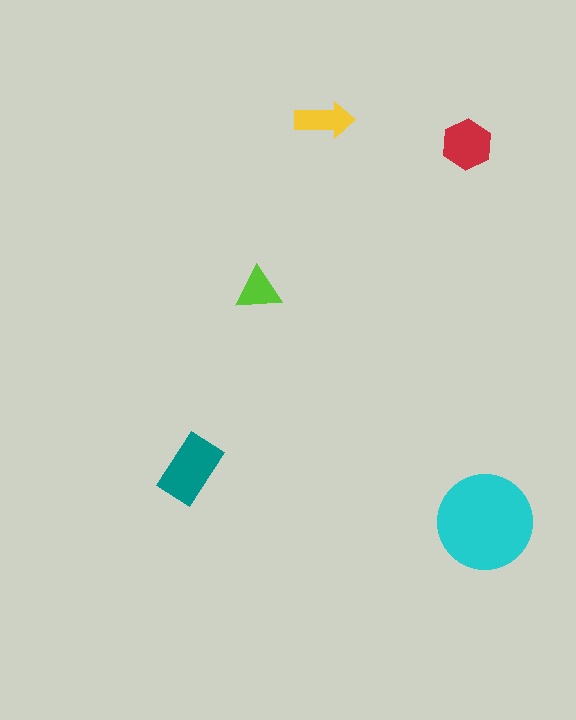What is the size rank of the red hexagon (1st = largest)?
3rd.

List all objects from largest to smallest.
The cyan circle, the teal rectangle, the red hexagon, the yellow arrow, the lime triangle.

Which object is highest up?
The yellow arrow is topmost.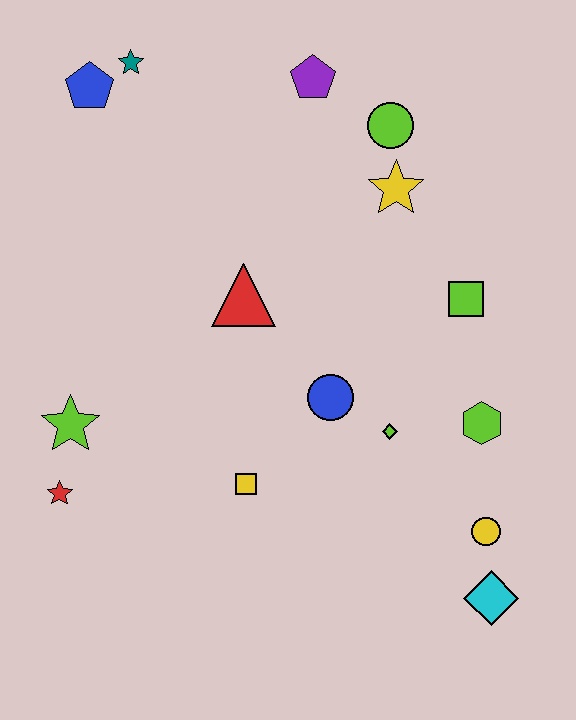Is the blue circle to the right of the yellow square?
Yes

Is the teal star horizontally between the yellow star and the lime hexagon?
No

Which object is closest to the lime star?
The red star is closest to the lime star.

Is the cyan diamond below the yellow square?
Yes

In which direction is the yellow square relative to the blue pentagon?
The yellow square is below the blue pentagon.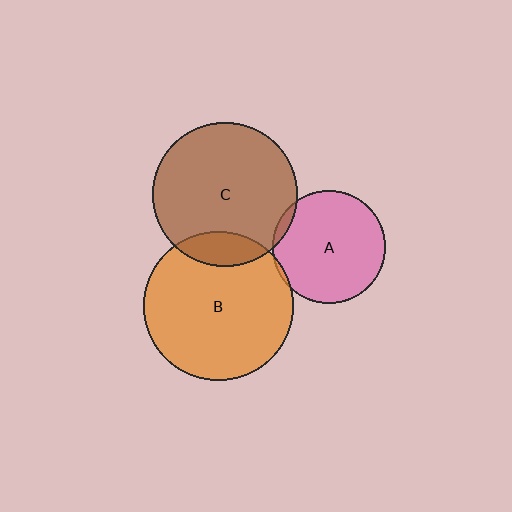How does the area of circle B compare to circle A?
Approximately 1.7 times.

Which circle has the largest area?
Circle B (orange).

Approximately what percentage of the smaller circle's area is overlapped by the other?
Approximately 5%.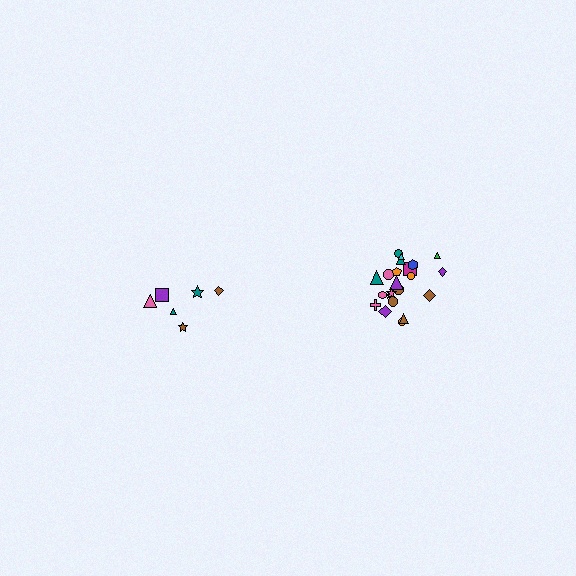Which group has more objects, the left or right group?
The right group.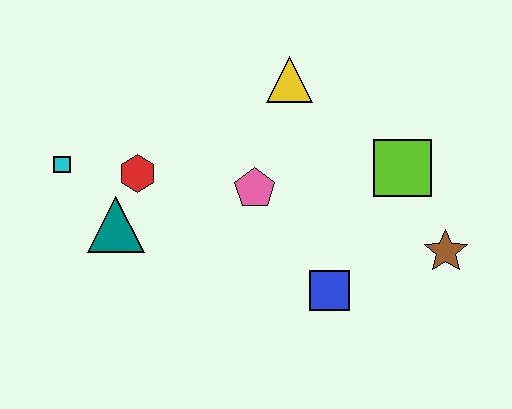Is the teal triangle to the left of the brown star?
Yes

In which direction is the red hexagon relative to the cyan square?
The red hexagon is to the right of the cyan square.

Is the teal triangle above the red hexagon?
No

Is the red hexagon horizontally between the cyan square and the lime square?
Yes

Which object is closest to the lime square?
The brown star is closest to the lime square.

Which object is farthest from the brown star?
The cyan square is farthest from the brown star.